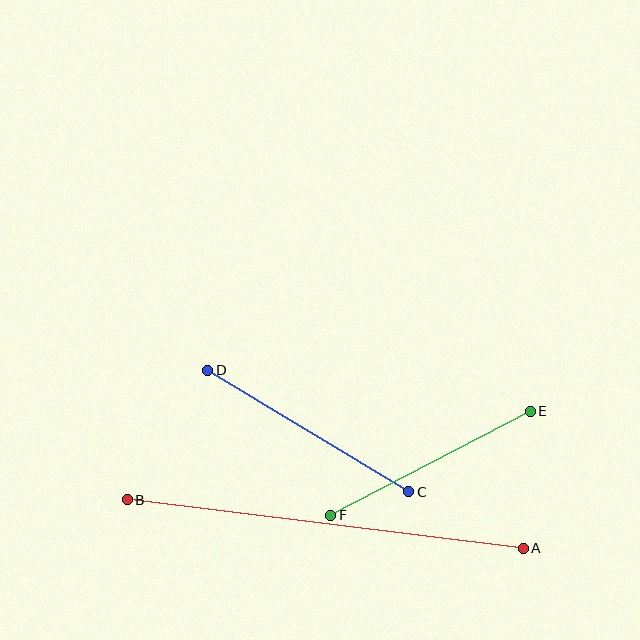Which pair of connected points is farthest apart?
Points A and B are farthest apart.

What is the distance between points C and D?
The distance is approximately 235 pixels.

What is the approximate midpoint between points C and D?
The midpoint is at approximately (308, 431) pixels.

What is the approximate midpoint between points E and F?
The midpoint is at approximately (431, 463) pixels.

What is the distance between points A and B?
The distance is approximately 399 pixels.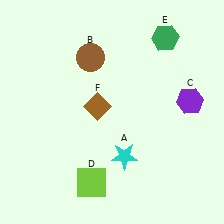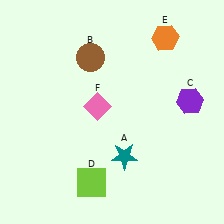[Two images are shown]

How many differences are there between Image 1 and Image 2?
There are 3 differences between the two images.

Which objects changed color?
A changed from cyan to teal. E changed from green to orange. F changed from brown to pink.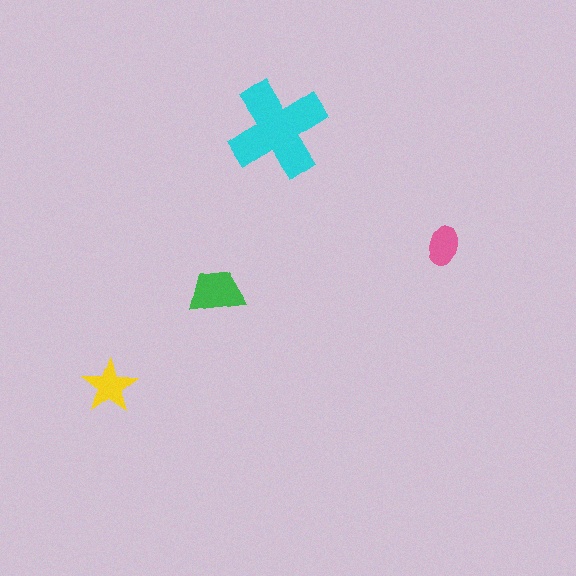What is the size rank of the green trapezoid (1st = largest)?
2nd.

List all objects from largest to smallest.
The cyan cross, the green trapezoid, the yellow star, the pink ellipse.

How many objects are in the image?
There are 4 objects in the image.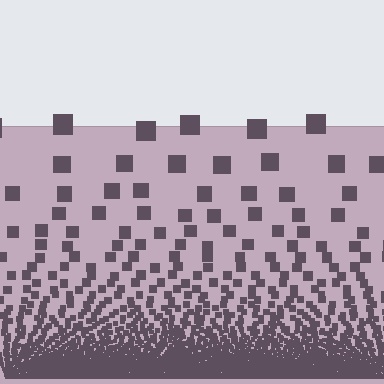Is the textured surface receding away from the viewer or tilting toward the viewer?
The surface appears to tilt toward the viewer. Texture elements get larger and sparser toward the top.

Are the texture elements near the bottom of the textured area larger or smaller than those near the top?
Smaller. The gradient is inverted — elements near the bottom are smaller and denser.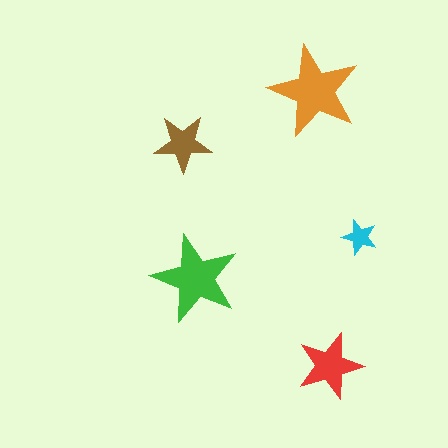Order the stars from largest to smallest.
the orange one, the green one, the red one, the brown one, the cyan one.